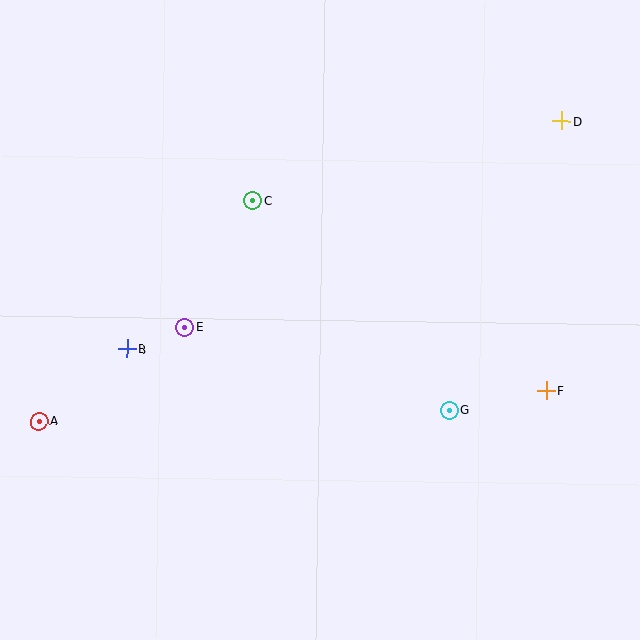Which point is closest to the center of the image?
Point E at (184, 327) is closest to the center.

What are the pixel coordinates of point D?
Point D is at (561, 121).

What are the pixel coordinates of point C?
Point C is at (252, 201).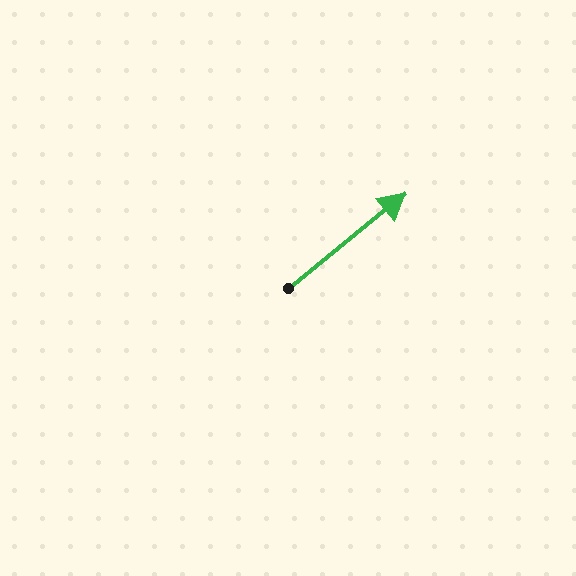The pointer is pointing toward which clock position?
Roughly 2 o'clock.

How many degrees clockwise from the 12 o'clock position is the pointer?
Approximately 51 degrees.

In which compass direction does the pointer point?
Northeast.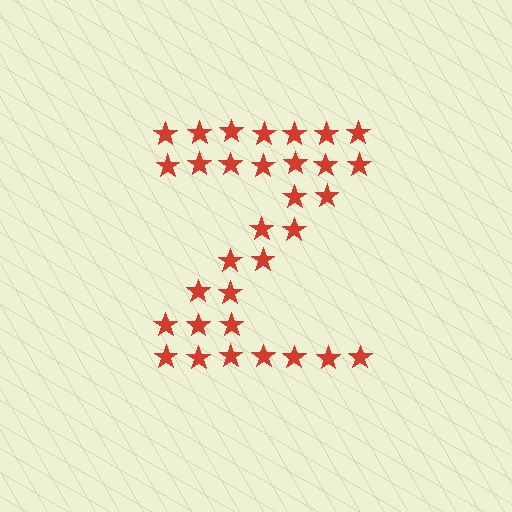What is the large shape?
The large shape is the letter Z.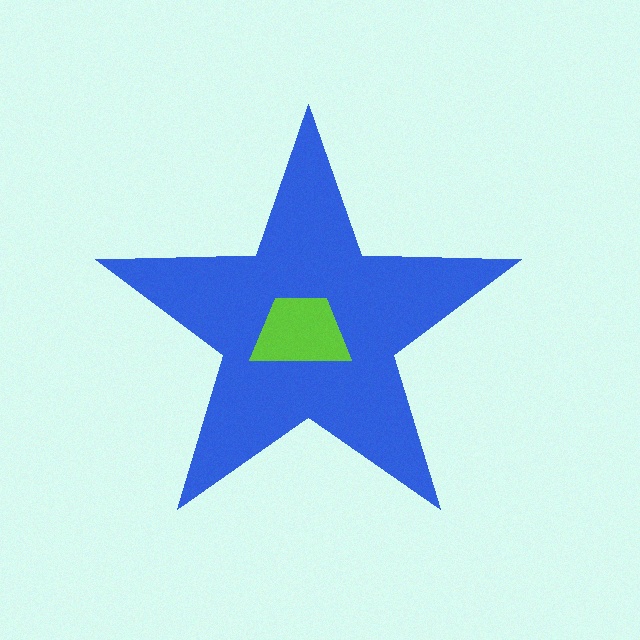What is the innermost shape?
The lime trapezoid.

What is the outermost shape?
The blue star.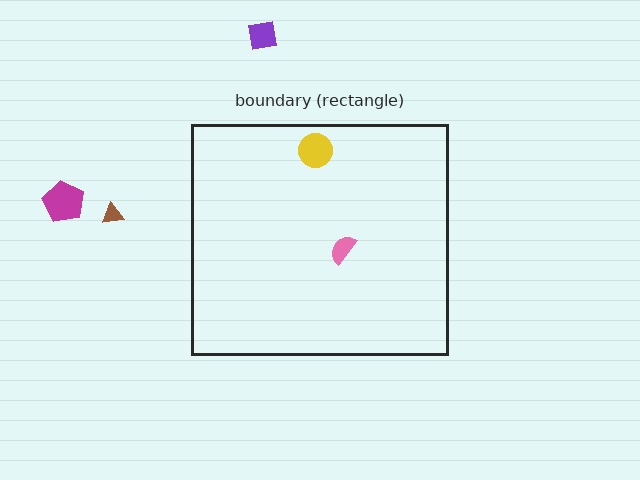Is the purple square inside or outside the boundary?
Outside.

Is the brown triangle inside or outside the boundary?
Outside.